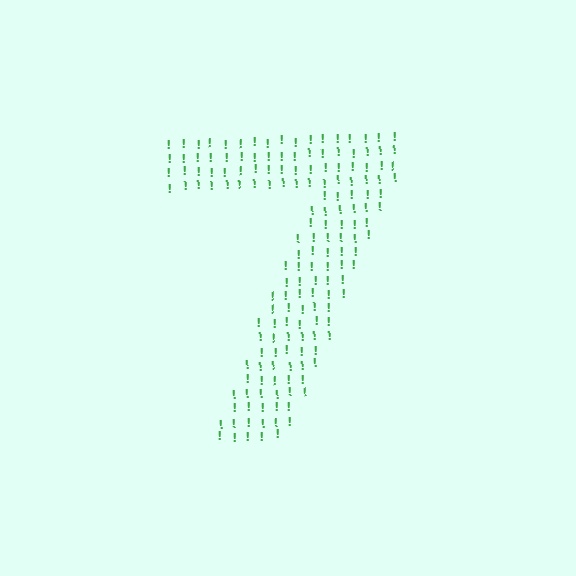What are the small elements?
The small elements are exclamation marks.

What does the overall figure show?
The overall figure shows the digit 7.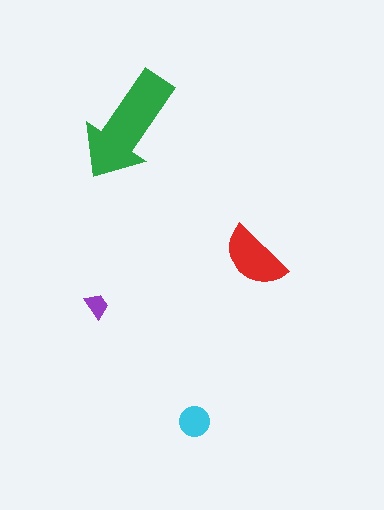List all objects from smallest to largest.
The purple trapezoid, the cyan circle, the red semicircle, the green arrow.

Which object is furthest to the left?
The purple trapezoid is leftmost.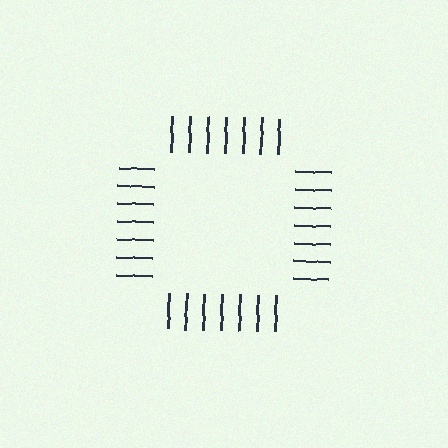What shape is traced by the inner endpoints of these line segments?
An illusory square — the line segments terminate on its edges but no continuous stroke is drawn.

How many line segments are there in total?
28 — 7 along each of the 4 edges.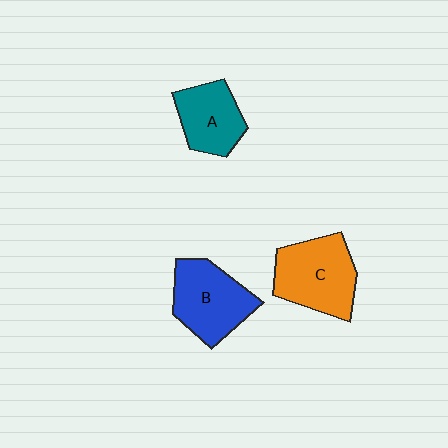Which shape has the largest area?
Shape C (orange).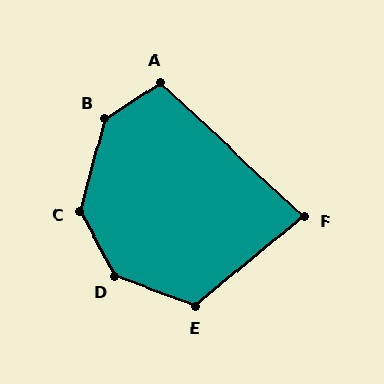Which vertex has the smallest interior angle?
F, at approximately 83 degrees.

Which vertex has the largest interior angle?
D, at approximately 139 degrees.